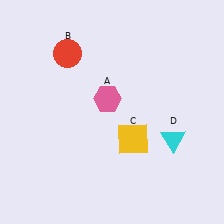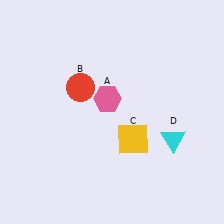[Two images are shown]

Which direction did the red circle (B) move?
The red circle (B) moved down.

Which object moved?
The red circle (B) moved down.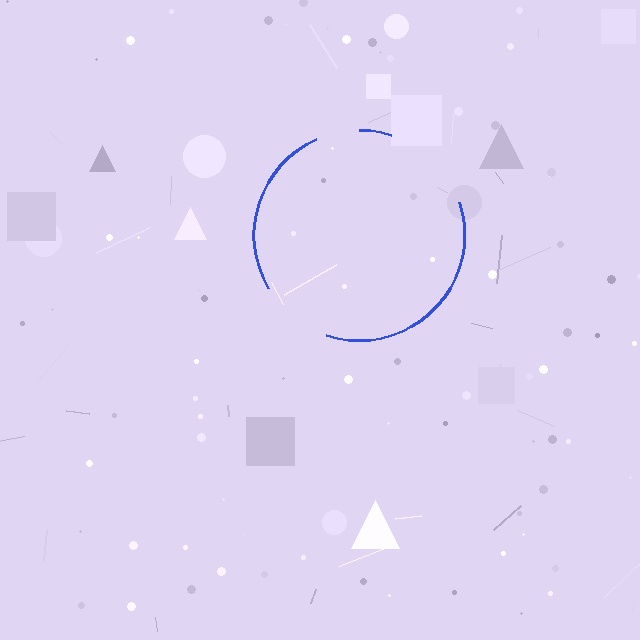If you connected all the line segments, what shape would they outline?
They would outline a circle.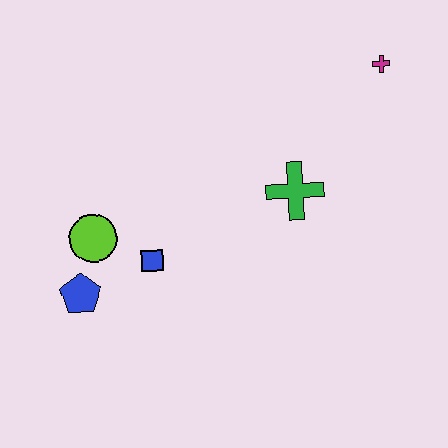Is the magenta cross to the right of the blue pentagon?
Yes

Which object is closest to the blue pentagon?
The lime circle is closest to the blue pentagon.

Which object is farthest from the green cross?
The blue pentagon is farthest from the green cross.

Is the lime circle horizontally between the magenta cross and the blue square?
No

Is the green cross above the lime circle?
Yes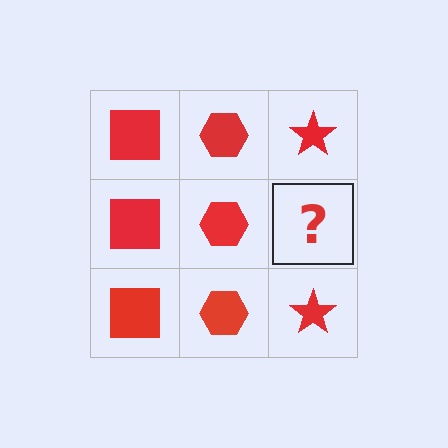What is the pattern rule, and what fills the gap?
The rule is that each column has a consistent shape. The gap should be filled with a red star.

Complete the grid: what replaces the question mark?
The question mark should be replaced with a red star.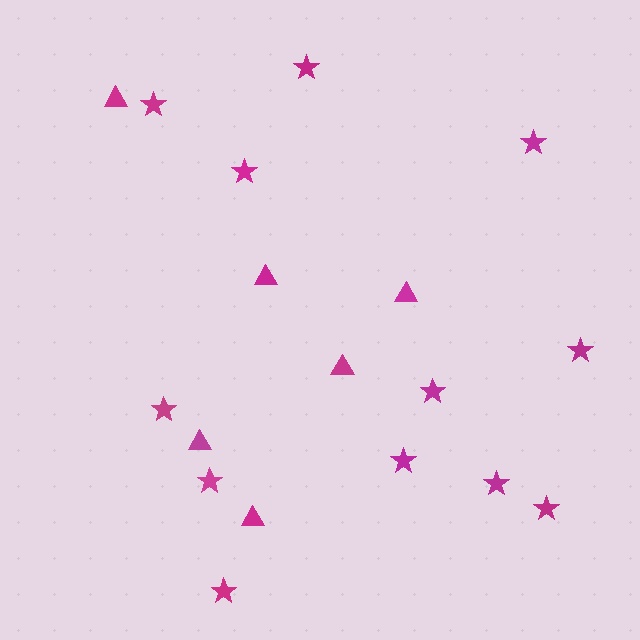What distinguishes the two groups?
There are 2 groups: one group of triangles (6) and one group of stars (12).